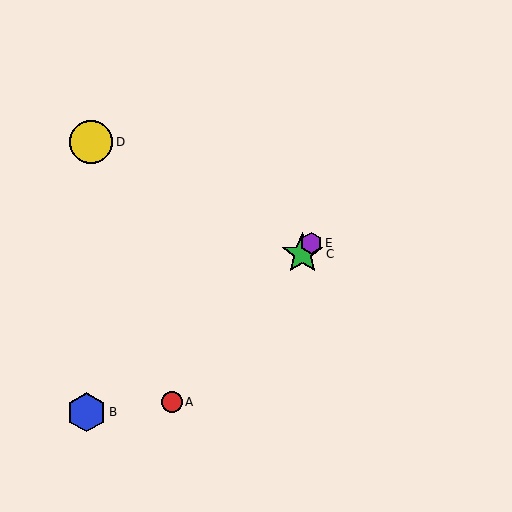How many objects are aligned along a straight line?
3 objects (A, C, E) are aligned along a straight line.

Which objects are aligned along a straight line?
Objects A, C, E are aligned along a straight line.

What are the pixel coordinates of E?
Object E is at (311, 243).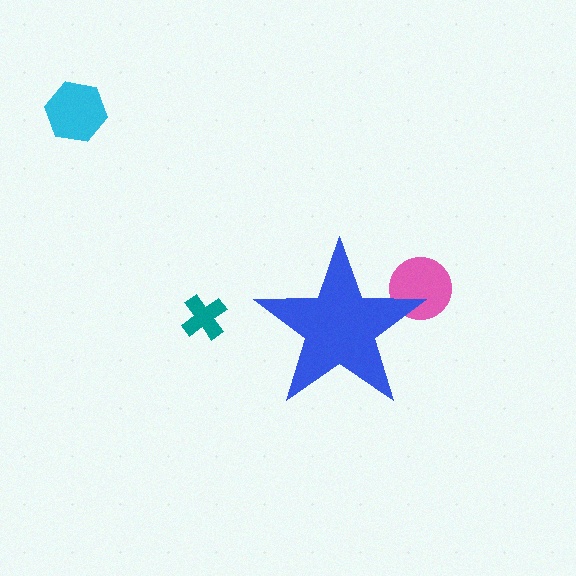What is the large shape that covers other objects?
A blue star.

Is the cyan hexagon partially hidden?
No, the cyan hexagon is fully visible.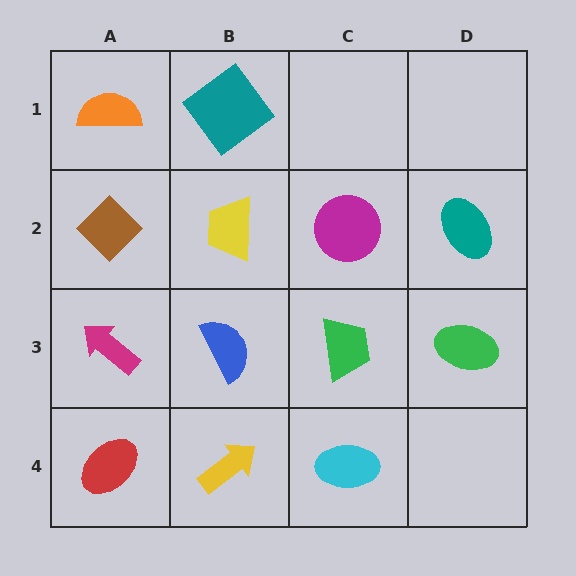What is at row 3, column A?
A magenta arrow.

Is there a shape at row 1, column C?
No, that cell is empty.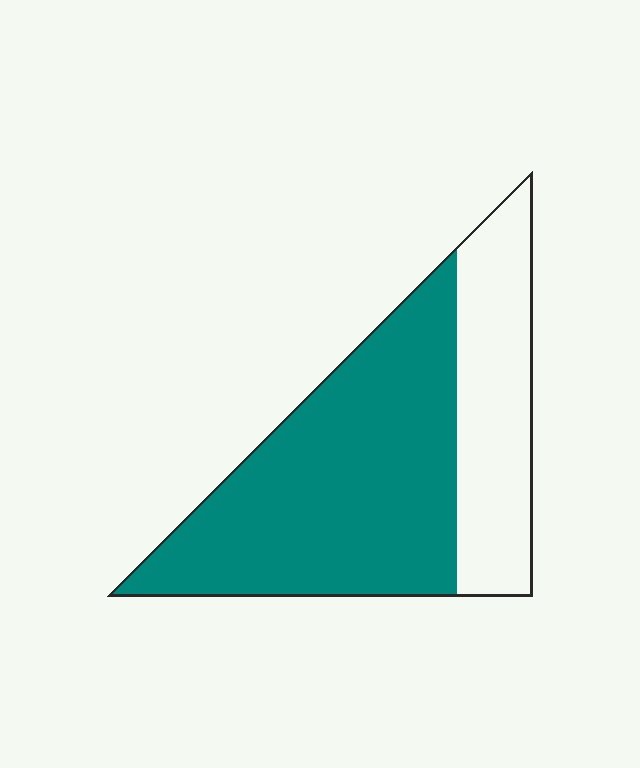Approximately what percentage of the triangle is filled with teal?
Approximately 70%.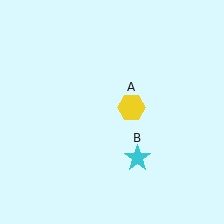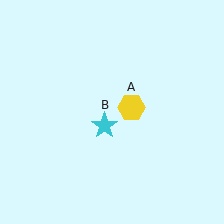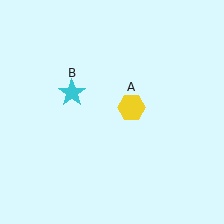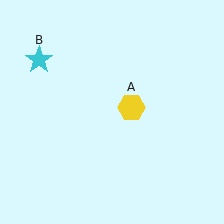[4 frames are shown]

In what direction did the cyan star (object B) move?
The cyan star (object B) moved up and to the left.